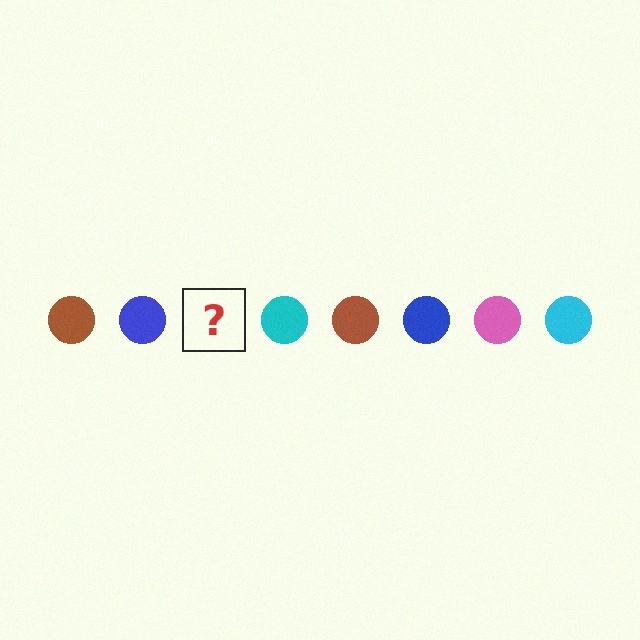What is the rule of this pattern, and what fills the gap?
The rule is that the pattern cycles through brown, blue, pink, cyan circles. The gap should be filled with a pink circle.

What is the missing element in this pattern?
The missing element is a pink circle.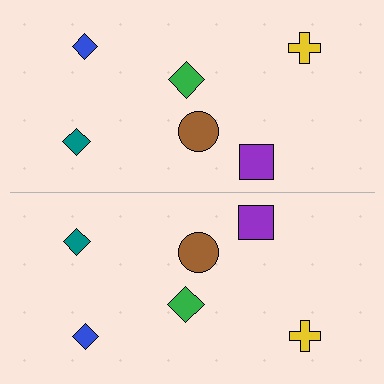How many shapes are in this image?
There are 12 shapes in this image.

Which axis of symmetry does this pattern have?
The pattern has a horizontal axis of symmetry running through the center of the image.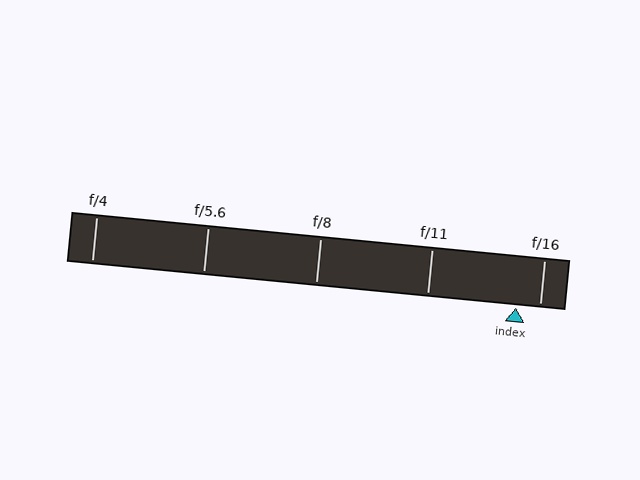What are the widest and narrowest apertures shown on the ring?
The widest aperture shown is f/4 and the narrowest is f/16.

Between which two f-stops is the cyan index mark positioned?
The index mark is between f/11 and f/16.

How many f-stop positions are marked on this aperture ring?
There are 5 f-stop positions marked.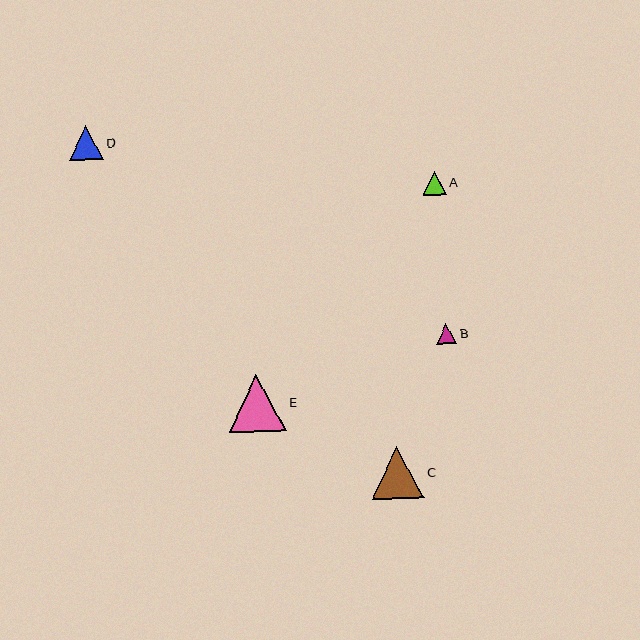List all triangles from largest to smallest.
From largest to smallest: E, C, D, A, B.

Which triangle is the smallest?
Triangle B is the smallest with a size of approximately 20 pixels.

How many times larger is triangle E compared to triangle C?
Triangle E is approximately 1.1 times the size of triangle C.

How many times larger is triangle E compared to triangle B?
Triangle E is approximately 2.9 times the size of triangle B.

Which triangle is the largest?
Triangle E is the largest with a size of approximately 57 pixels.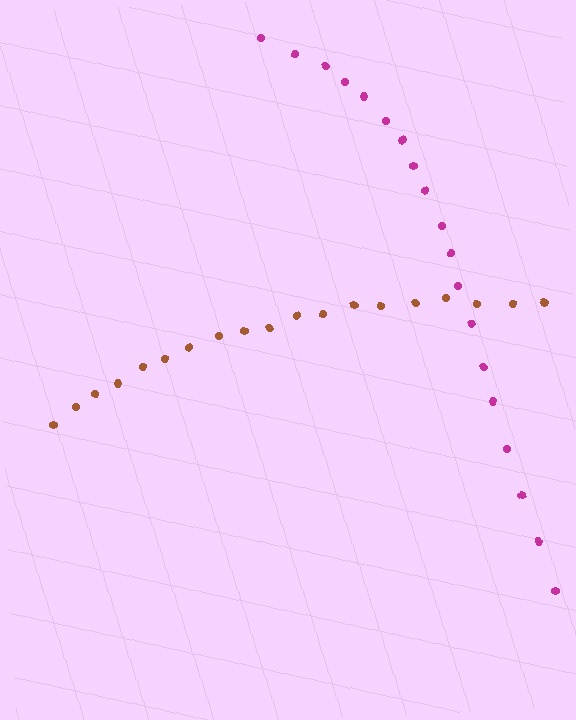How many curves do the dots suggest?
There are 2 distinct paths.